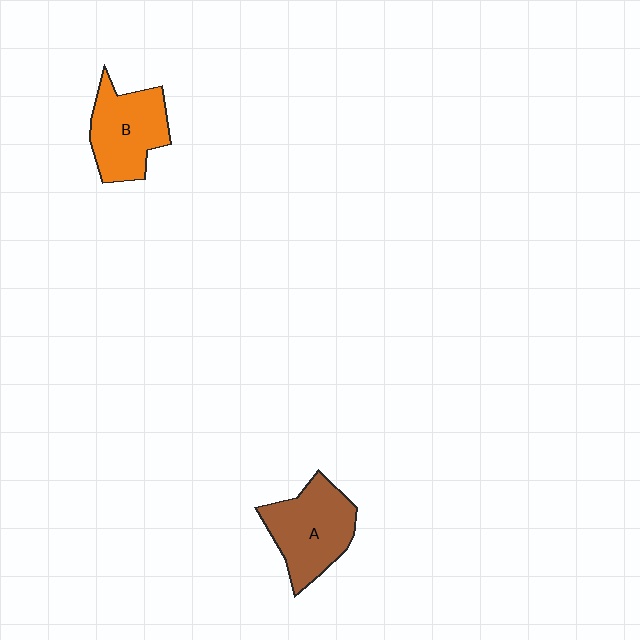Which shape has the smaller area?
Shape B (orange).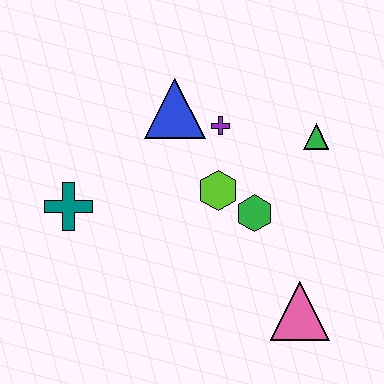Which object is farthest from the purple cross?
The pink triangle is farthest from the purple cross.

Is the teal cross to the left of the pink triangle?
Yes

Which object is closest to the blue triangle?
The purple cross is closest to the blue triangle.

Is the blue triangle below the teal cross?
No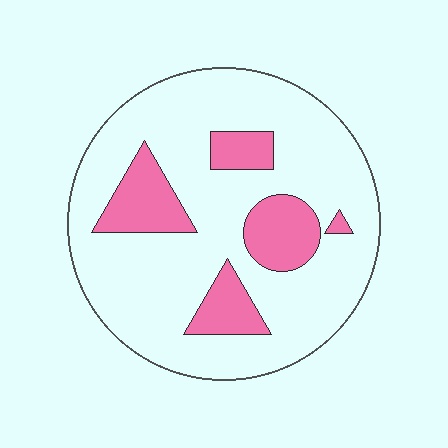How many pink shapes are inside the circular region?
5.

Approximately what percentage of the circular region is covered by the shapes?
Approximately 20%.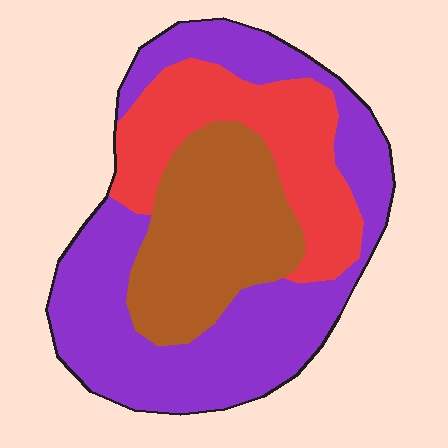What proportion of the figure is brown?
Brown covers 27% of the figure.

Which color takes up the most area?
Purple, at roughly 50%.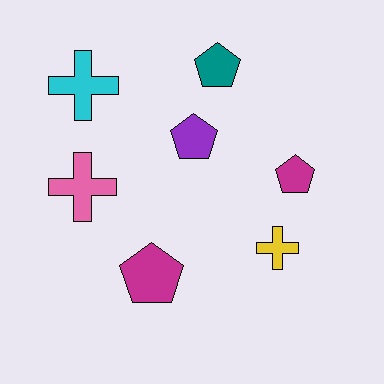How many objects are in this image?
There are 7 objects.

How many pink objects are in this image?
There is 1 pink object.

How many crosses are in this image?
There are 3 crosses.